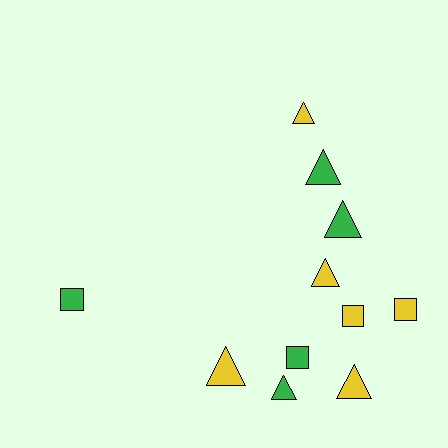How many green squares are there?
There are 2 green squares.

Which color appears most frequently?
Yellow, with 6 objects.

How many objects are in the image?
There are 11 objects.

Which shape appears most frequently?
Triangle, with 7 objects.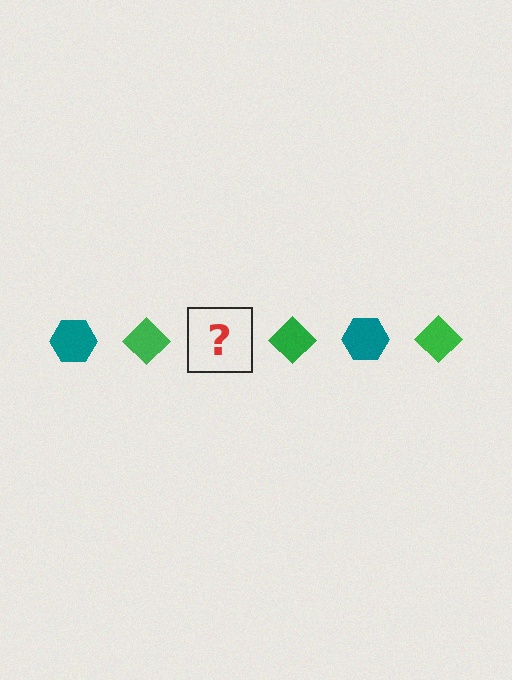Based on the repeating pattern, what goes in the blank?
The blank should be a teal hexagon.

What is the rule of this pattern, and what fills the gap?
The rule is that the pattern alternates between teal hexagon and green diamond. The gap should be filled with a teal hexagon.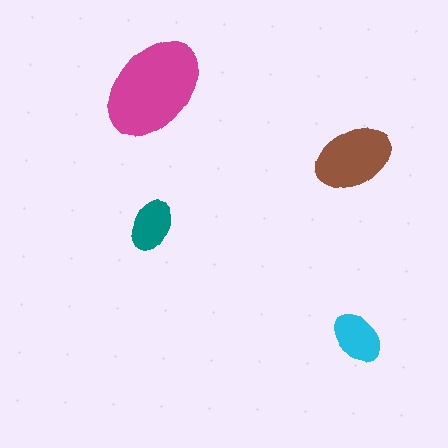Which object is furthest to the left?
The magenta ellipse is leftmost.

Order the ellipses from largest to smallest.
the magenta one, the brown one, the cyan one, the teal one.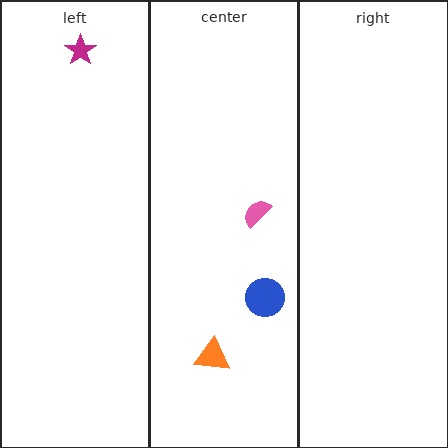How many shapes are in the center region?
3.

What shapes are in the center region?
The pink semicircle, the blue circle, the orange triangle.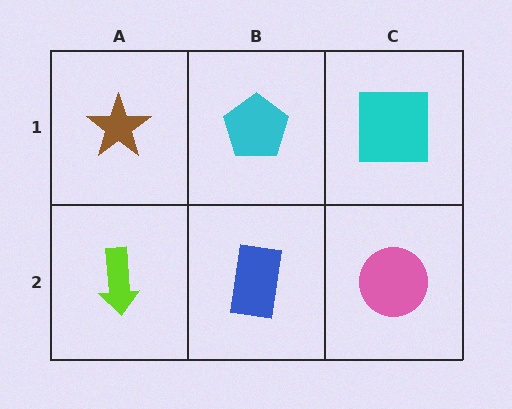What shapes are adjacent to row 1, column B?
A blue rectangle (row 2, column B), a brown star (row 1, column A), a cyan square (row 1, column C).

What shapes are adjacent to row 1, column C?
A pink circle (row 2, column C), a cyan pentagon (row 1, column B).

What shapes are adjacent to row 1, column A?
A lime arrow (row 2, column A), a cyan pentagon (row 1, column B).